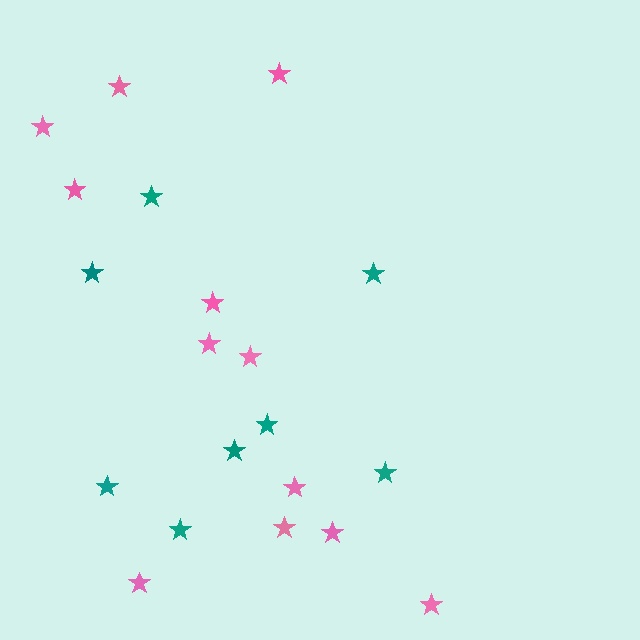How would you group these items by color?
There are 2 groups: one group of teal stars (8) and one group of pink stars (12).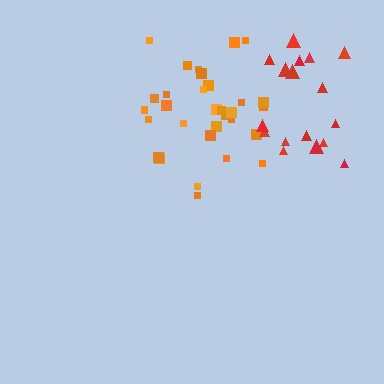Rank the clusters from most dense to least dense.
orange, red.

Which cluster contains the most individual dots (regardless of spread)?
Orange (32).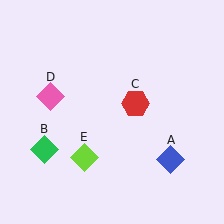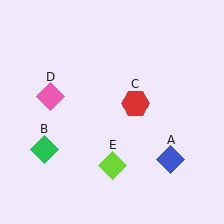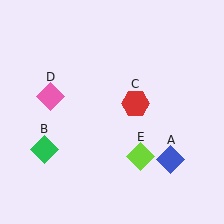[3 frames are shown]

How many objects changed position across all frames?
1 object changed position: lime diamond (object E).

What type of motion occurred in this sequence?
The lime diamond (object E) rotated counterclockwise around the center of the scene.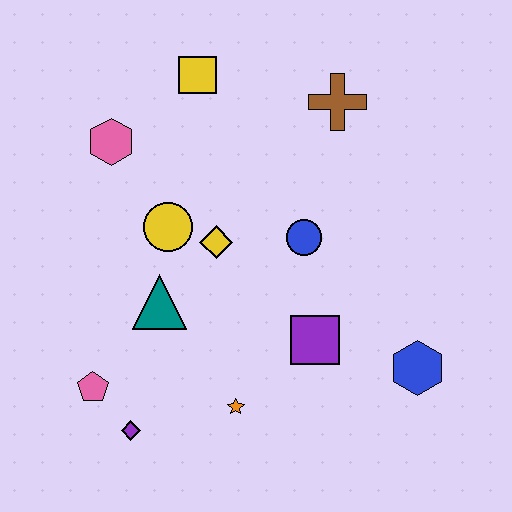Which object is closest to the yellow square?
The pink hexagon is closest to the yellow square.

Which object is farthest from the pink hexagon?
The blue hexagon is farthest from the pink hexagon.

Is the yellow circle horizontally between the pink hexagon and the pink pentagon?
No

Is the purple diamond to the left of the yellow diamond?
Yes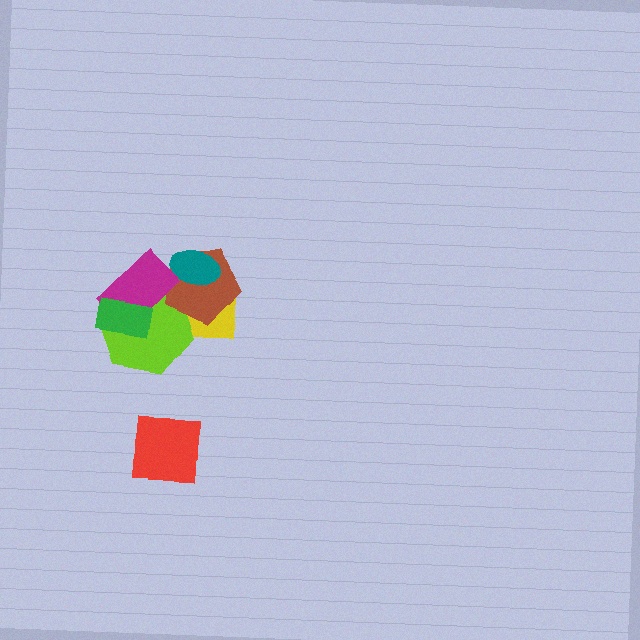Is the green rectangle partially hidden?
No, no other shape covers it.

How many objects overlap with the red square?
0 objects overlap with the red square.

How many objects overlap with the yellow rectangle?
5 objects overlap with the yellow rectangle.